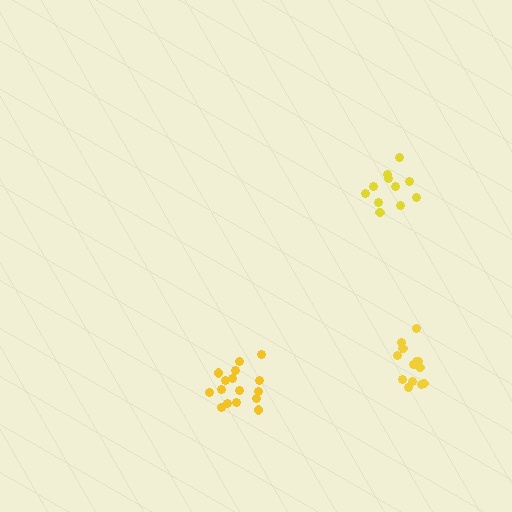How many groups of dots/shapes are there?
There are 3 groups.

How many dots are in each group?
Group 1: 13 dots, Group 2: 11 dots, Group 3: 16 dots (40 total).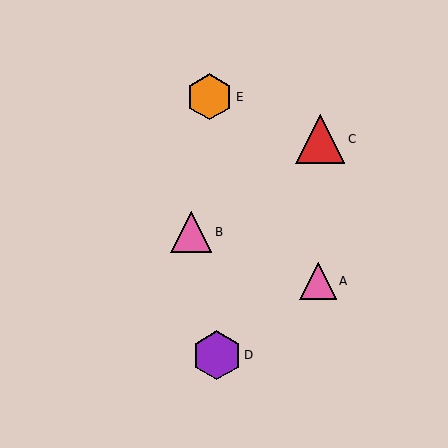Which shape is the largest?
The red triangle (labeled C) is the largest.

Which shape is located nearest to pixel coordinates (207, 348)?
The purple hexagon (labeled D) at (217, 355) is nearest to that location.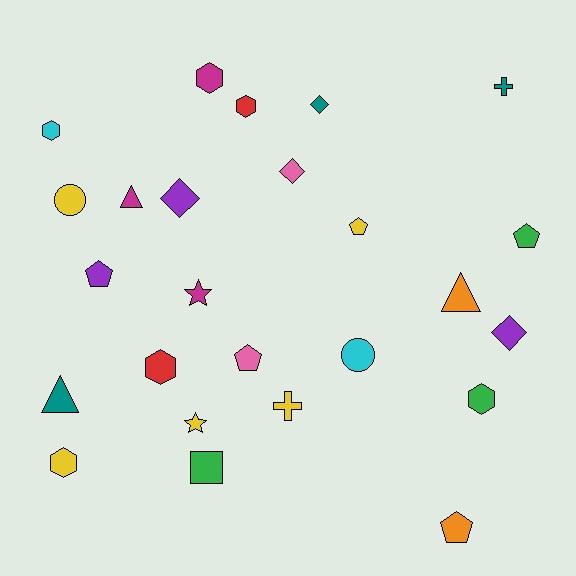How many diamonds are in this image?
There are 4 diamonds.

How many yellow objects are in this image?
There are 5 yellow objects.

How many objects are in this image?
There are 25 objects.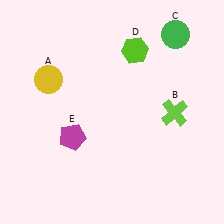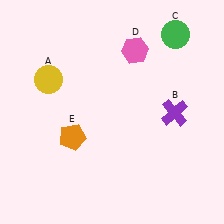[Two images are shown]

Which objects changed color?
B changed from lime to purple. D changed from lime to pink. E changed from magenta to orange.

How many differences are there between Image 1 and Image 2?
There are 3 differences between the two images.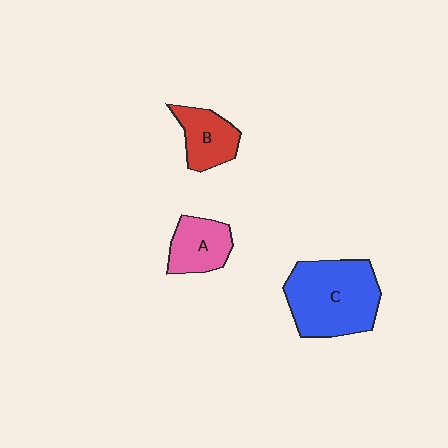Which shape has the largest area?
Shape C (blue).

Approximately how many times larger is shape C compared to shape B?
Approximately 2.1 times.